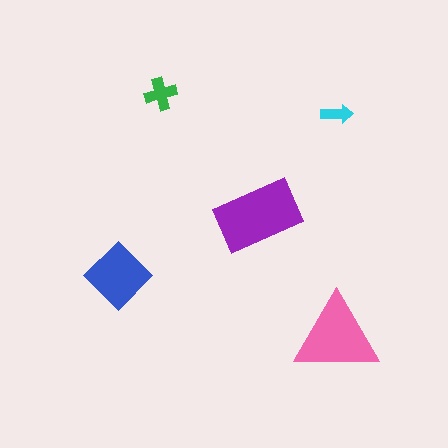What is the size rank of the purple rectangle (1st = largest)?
1st.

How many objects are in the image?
There are 5 objects in the image.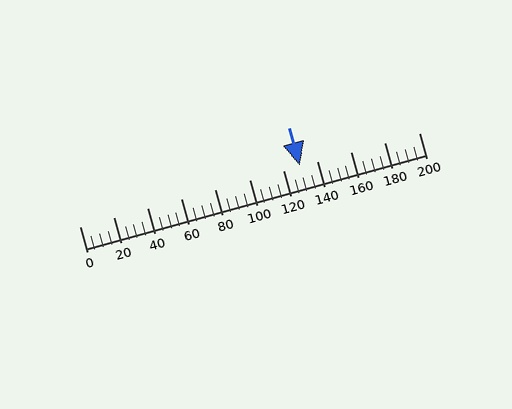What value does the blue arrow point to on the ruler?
The blue arrow points to approximately 130.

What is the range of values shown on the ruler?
The ruler shows values from 0 to 200.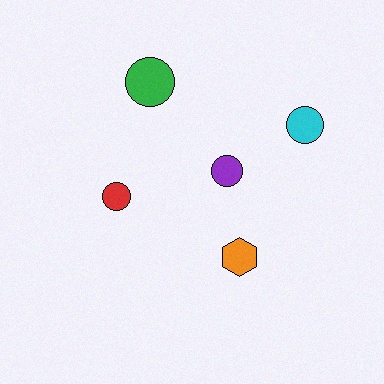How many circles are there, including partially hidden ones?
There are 4 circles.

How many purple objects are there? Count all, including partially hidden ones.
There is 1 purple object.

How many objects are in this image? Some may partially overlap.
There are 5 objects.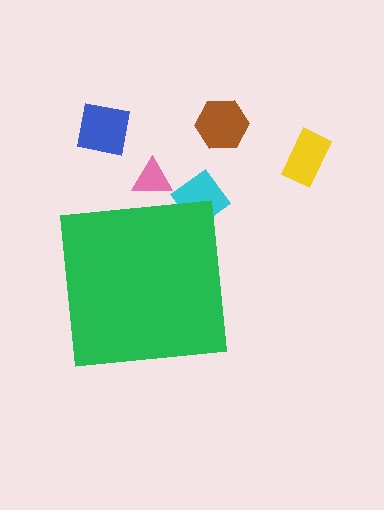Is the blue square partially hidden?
No, the blue square is fully visible.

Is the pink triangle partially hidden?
Yes, the pink triangle is partially hidden behind the green square.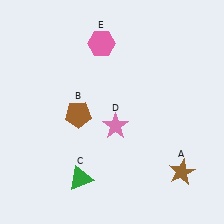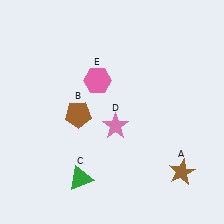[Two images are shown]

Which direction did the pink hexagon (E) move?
The pink hexagon (E) moved down.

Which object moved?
The pink hexagon (E) moved down.